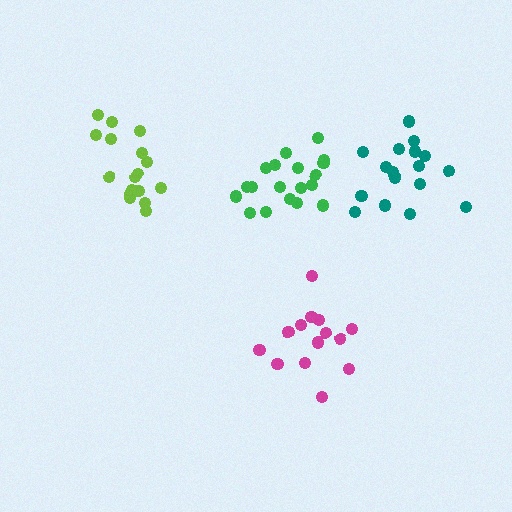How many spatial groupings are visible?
There are 4 spatial groupings.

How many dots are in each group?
Group 1: 14 dots, Group 2: 18 dots, Group 3: 17 dots, Group 4: 19 dots (68 total).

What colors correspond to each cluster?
The clusters are colored: magenta, lime, teal, green.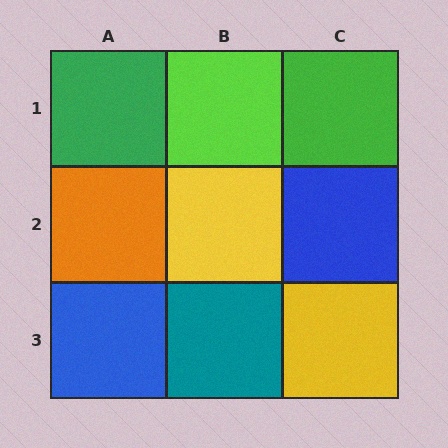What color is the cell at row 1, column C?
Green.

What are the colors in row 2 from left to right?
Orange, yellow, blue.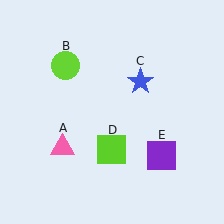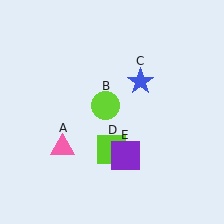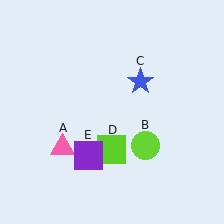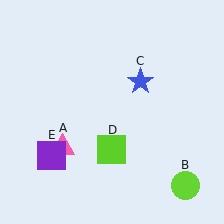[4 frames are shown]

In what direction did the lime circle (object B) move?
The lime circle (object B) moved down and to the right.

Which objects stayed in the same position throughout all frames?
Pink triangle (object A) and blue star (object C) and lime square (object D) remained stationary.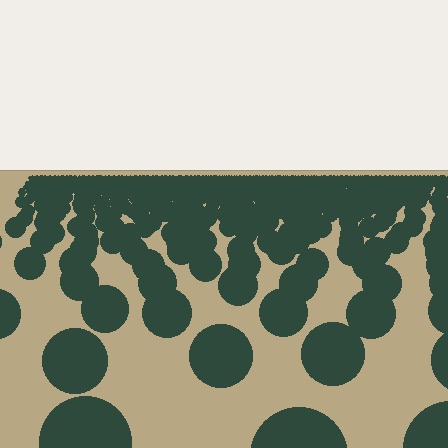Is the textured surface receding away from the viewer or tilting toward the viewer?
The surface is receding away from the viewer. Texture elements get smaller and denser toward the top.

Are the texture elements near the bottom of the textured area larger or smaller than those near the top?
Larger. Near the bottom, elements are closer to the viewer and appear at a bigger on-screen size.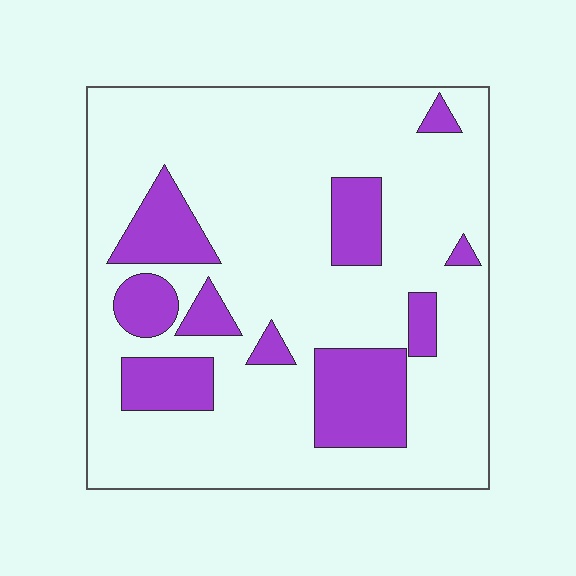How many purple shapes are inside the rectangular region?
10.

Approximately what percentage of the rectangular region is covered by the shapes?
Approximately 20%.